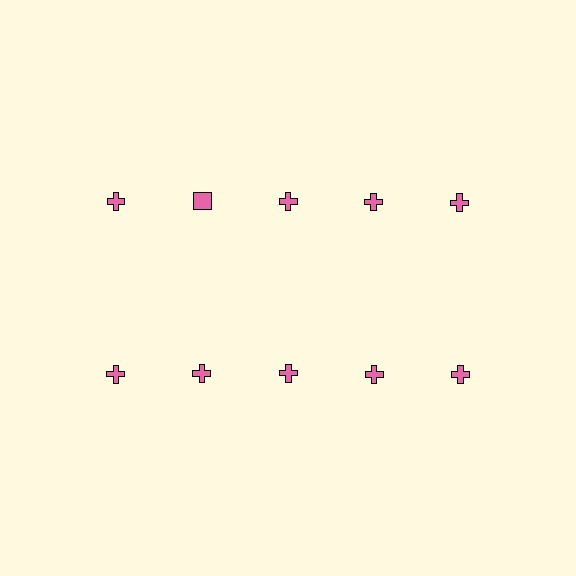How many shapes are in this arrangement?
There are 10 shapes arranged in a grid pattern.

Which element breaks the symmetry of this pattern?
The pink square in the top row, second from left column breaks the symmetry. All other shapes are pink crosses.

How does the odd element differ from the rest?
It has a different shape: square instead of cross.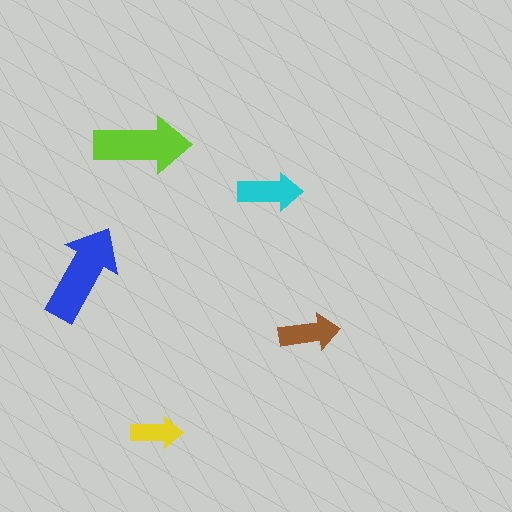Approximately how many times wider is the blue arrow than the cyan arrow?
About 1.5 times wider.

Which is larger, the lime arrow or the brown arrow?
The lime one.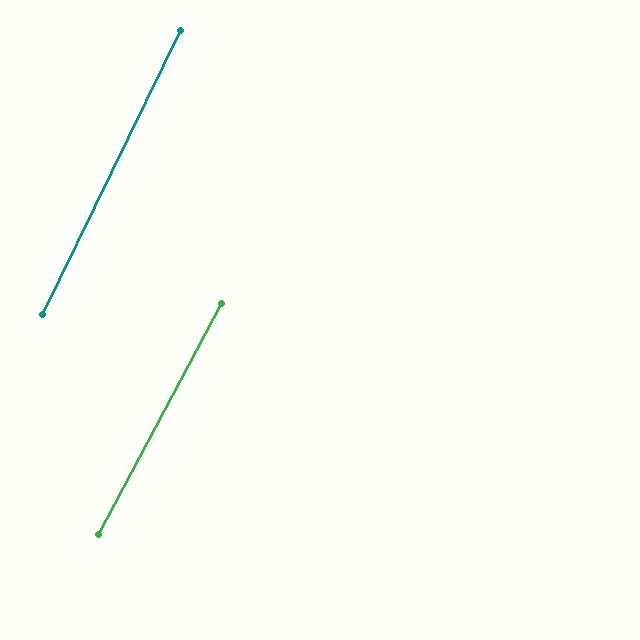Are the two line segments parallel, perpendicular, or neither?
Parallel — their directions differ by only 2.0°.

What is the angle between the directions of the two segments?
Approximately 2 degrees.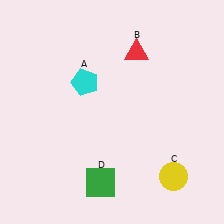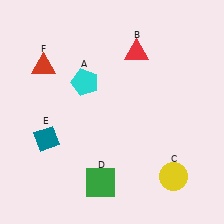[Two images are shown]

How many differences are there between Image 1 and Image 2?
There are 2 differences between the two images.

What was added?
A teal diamond (E), a red triangle (F) were added in Image 2.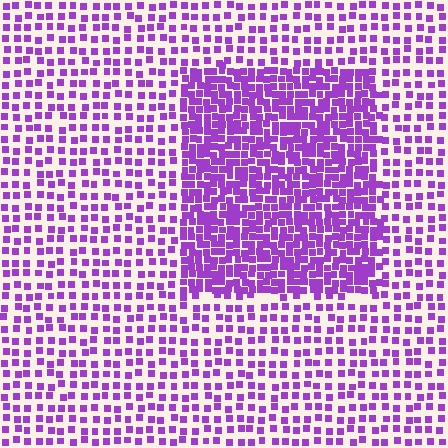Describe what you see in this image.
The image contains small purple elements arranged at two different densities. A rectangle-shaped region is visible where the elements are more densely packed than the surrounding area.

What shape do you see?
I see a rectangle.